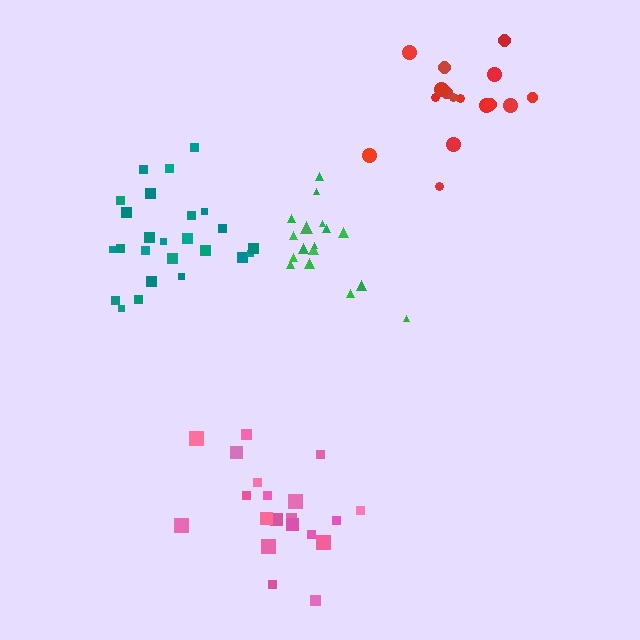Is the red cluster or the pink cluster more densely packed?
Red.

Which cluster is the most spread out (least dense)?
Pink.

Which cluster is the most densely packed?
Teal.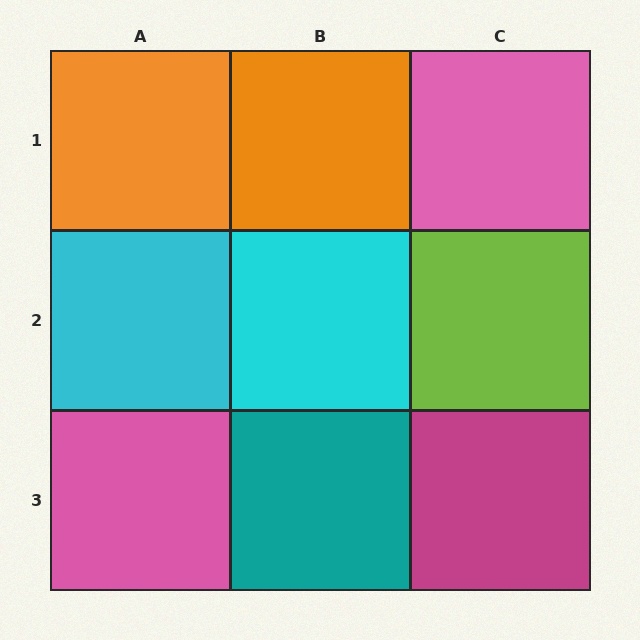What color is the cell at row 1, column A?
Orange.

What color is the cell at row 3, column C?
Magenta.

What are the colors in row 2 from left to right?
Cyan, cyan, lime.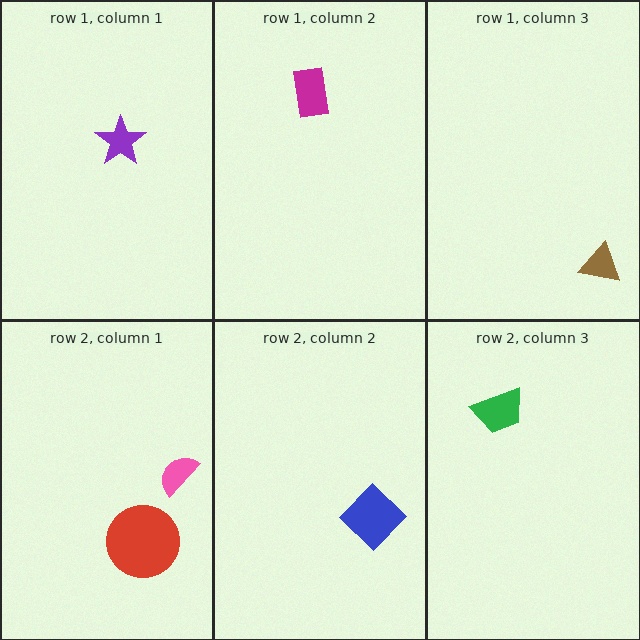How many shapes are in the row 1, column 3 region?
1.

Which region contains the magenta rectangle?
The row 1, column 2 region.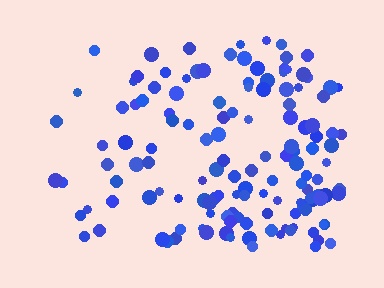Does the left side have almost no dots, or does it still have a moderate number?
Still a moderate number, just noticeably fewer than the right.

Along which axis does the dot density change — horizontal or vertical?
Horizontal.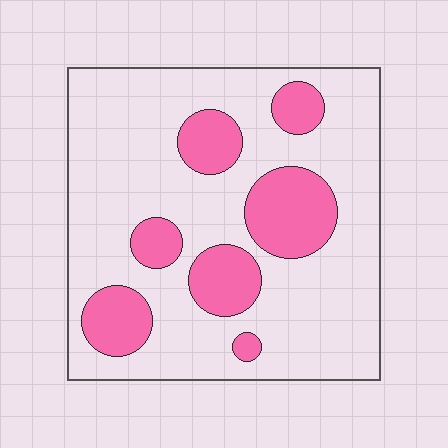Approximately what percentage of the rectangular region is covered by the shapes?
Approximately 25%.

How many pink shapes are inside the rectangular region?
7.